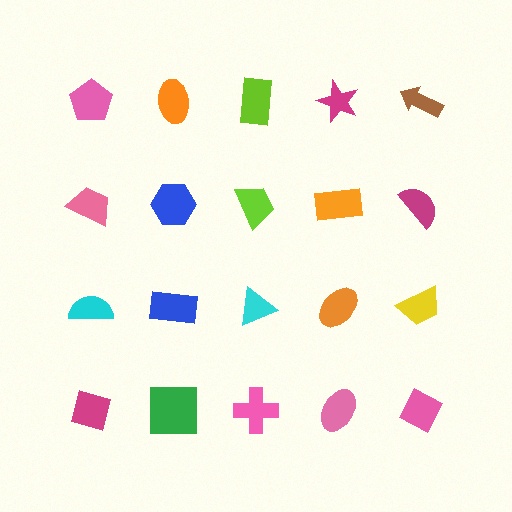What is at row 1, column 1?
A pink pentagon.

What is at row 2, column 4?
An orange rectangle.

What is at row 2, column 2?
A blue hexagon.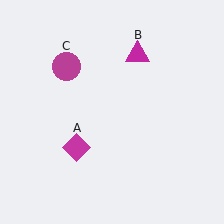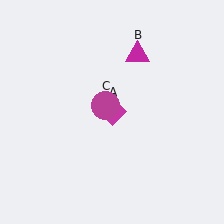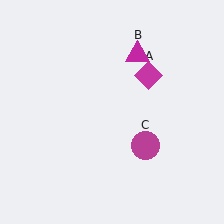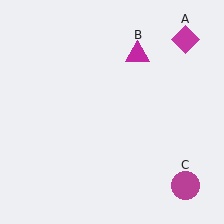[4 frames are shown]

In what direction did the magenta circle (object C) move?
The magenta circle (object C) moved down and to the right.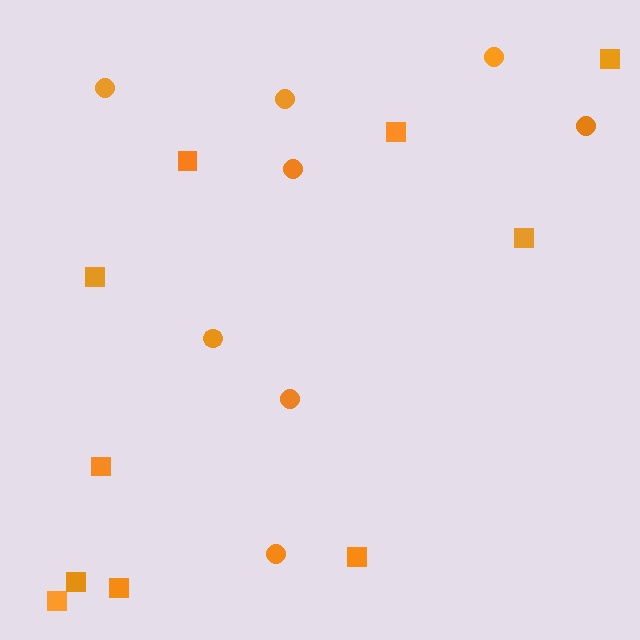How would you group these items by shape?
There are 2 groups: one group of squares (10) and one group of circles (8).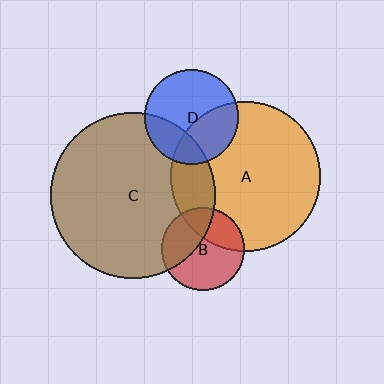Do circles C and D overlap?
Yes.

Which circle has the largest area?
Circle C (brown).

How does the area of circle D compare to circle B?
Approximately 1.3 times.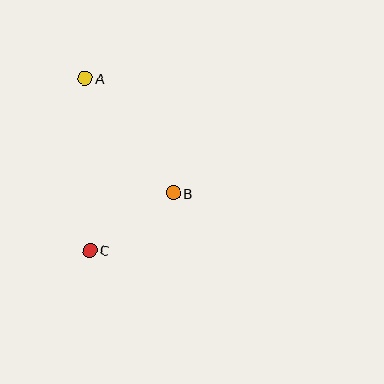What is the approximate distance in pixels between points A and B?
The distance between A and B is approximately 145 pixels.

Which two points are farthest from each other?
Points A and C are farthest from each other.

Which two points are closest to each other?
Points B and C are closest to each other.